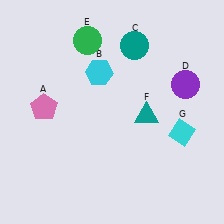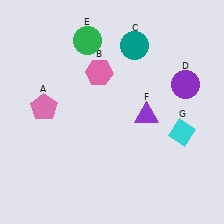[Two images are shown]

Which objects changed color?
B changed from cyan to pink. F changed from teal to purple.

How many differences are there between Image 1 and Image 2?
There are 2 differences between the two images.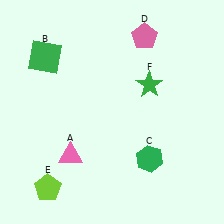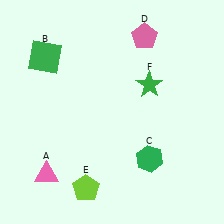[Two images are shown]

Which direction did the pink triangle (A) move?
The pink triangle (A) moved left.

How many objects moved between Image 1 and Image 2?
2 objects moved between the two images.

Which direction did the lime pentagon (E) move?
The lime pentagon (E) moved right.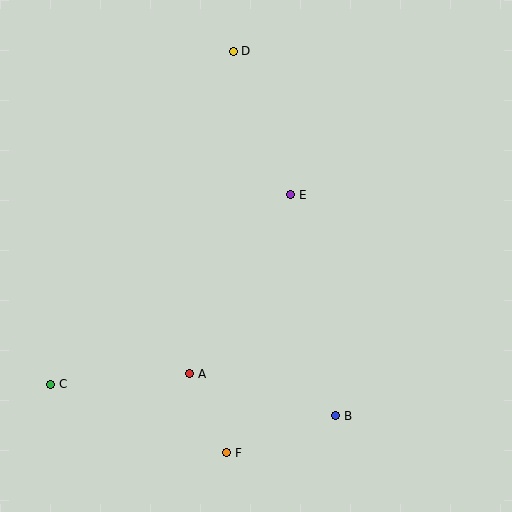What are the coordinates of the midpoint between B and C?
The midpoint between B and C is at (193, 400).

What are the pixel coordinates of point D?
Point D is at (233, 51).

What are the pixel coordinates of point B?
Point B is at (336, 416).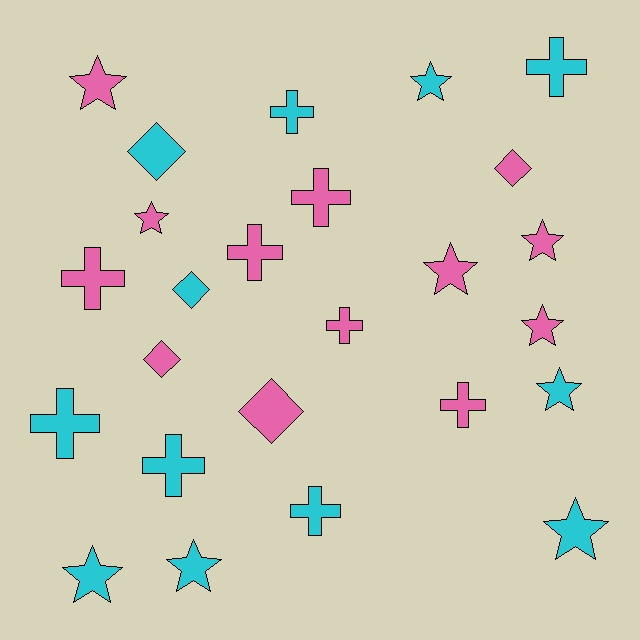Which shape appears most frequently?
Cross, with 10 objects.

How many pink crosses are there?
There are 5 pink crosses.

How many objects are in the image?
There are 25 objects.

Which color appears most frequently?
Pink, with 13 objects.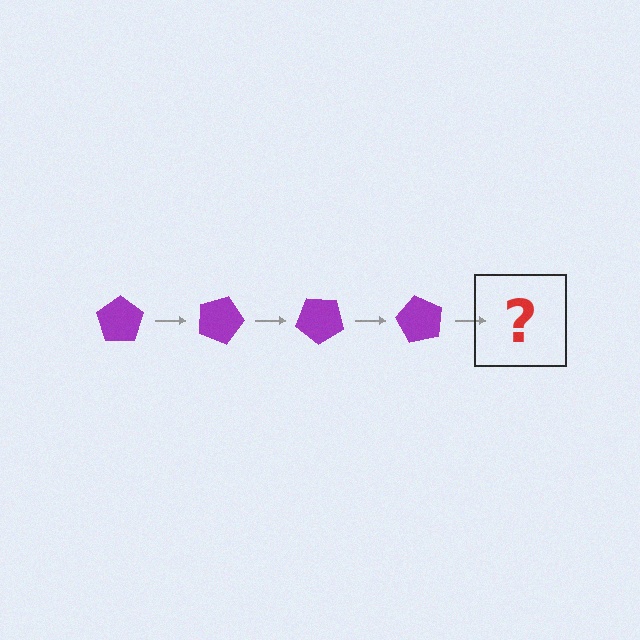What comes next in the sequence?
The next element should be a purple pentagon rotated 80 degrees.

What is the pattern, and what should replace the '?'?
The pattern is that the pentagon rotates 20 degrees each step. The '?' should be a purple pentagon rotated 80 degrees.